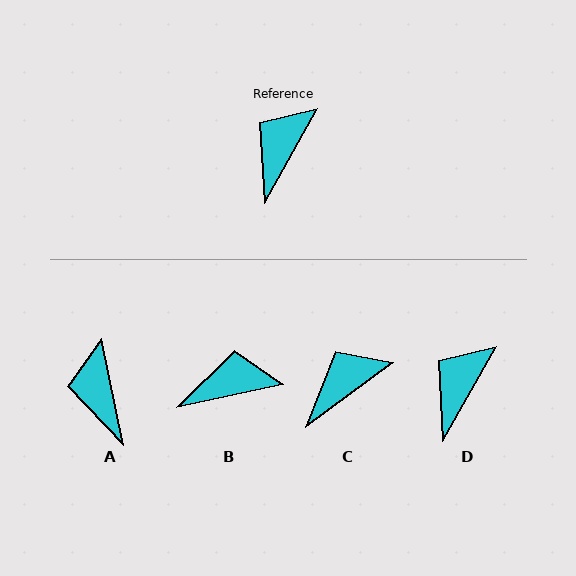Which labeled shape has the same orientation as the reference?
D.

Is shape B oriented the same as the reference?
No, it is off by about 49 degrees.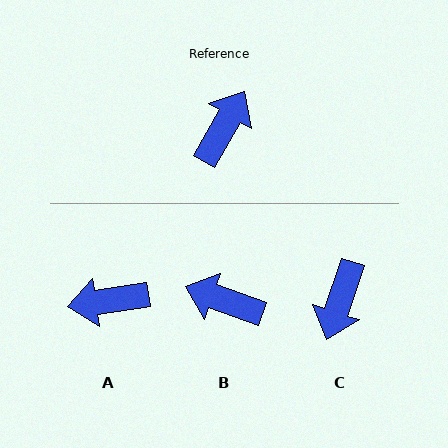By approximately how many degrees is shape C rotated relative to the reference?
Approximately 169 degrees clockwise.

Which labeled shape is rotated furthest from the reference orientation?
C, about 169 degrees away.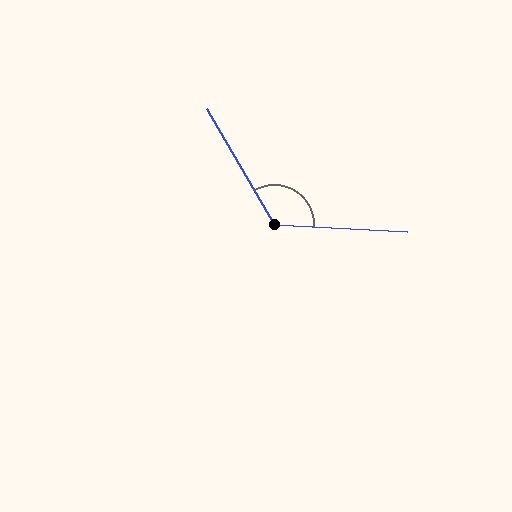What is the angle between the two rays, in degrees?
Approximately 124 degrees.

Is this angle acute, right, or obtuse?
It is obtuse.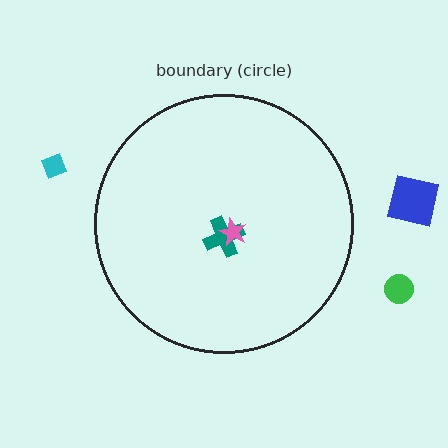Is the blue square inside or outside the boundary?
Outside.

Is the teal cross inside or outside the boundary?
Inside.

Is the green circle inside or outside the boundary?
Outside.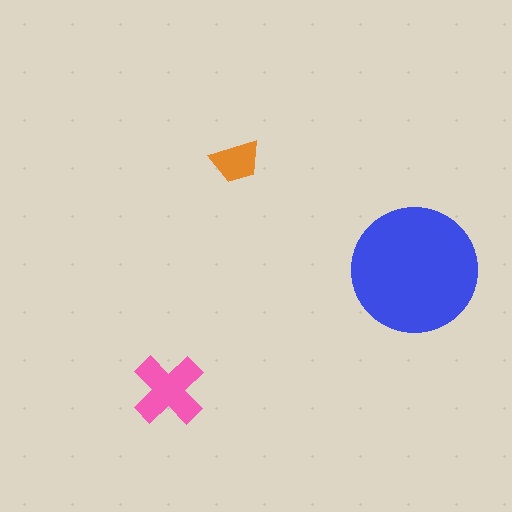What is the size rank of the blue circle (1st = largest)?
1st.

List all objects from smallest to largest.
The orange trapezoid, the pink cross, the blue circle.